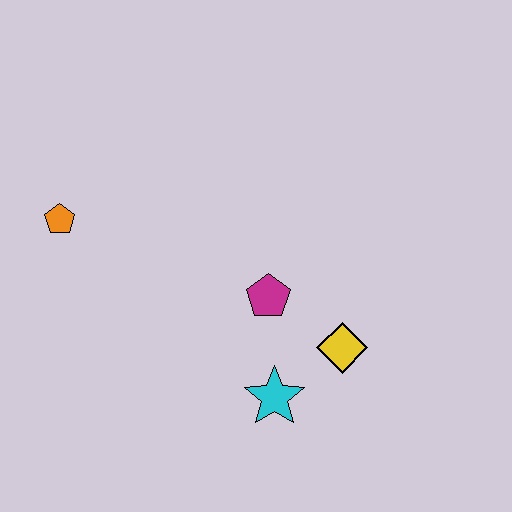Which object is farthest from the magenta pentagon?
The orange pentagon is farthest from the magenta pentagon.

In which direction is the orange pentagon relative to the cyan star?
The orange pentagon is to the left of the cyan star.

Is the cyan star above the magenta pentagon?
No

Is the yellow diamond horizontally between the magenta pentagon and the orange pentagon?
No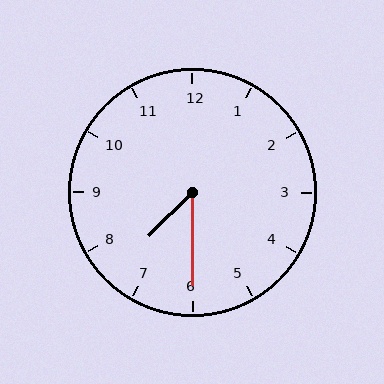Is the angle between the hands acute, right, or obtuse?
It is acute.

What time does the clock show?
7:30.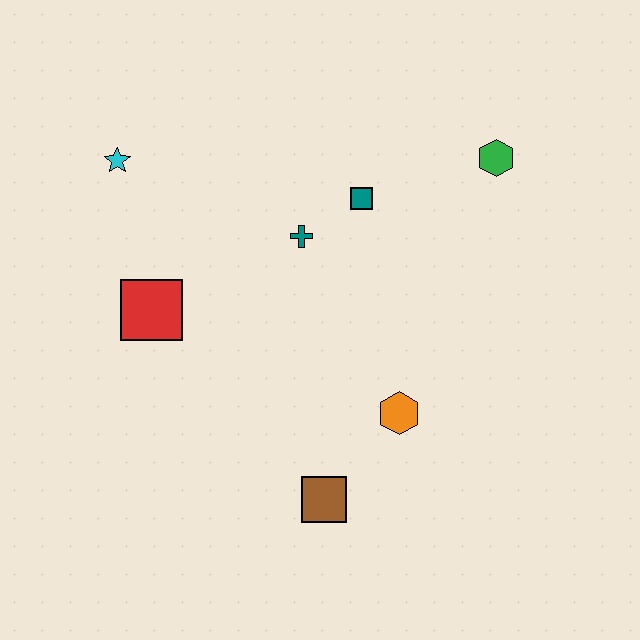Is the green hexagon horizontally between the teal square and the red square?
No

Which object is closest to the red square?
The cyan star is closest to the red square.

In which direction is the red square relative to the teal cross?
The red square is to the left of the teal cross.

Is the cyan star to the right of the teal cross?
No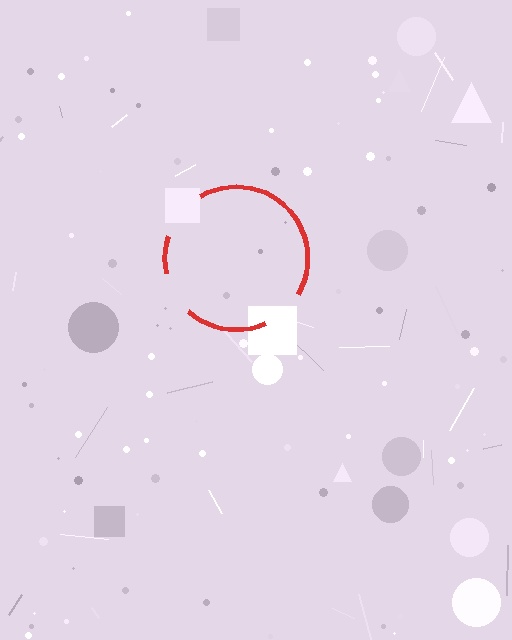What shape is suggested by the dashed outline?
The dashed outline suggests a circle.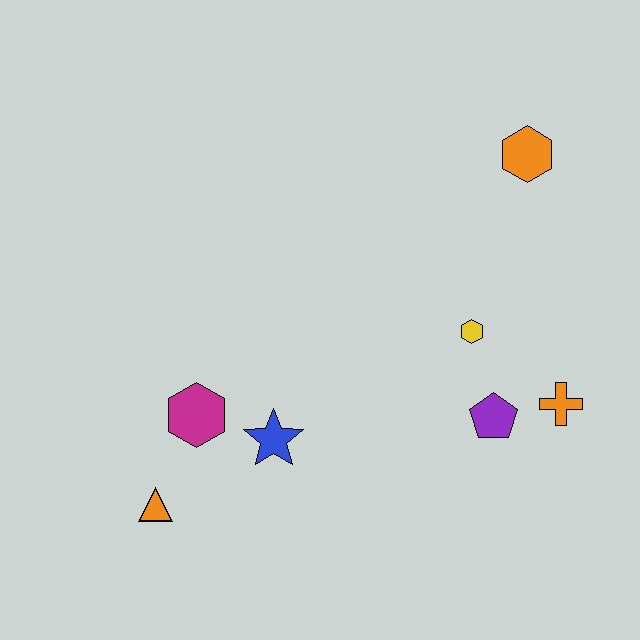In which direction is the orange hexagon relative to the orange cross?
The orange hexagon is above the orange cross.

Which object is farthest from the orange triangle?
The orange hexagon is farthest from the orange triangle.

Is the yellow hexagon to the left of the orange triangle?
No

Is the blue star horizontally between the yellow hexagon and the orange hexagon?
No